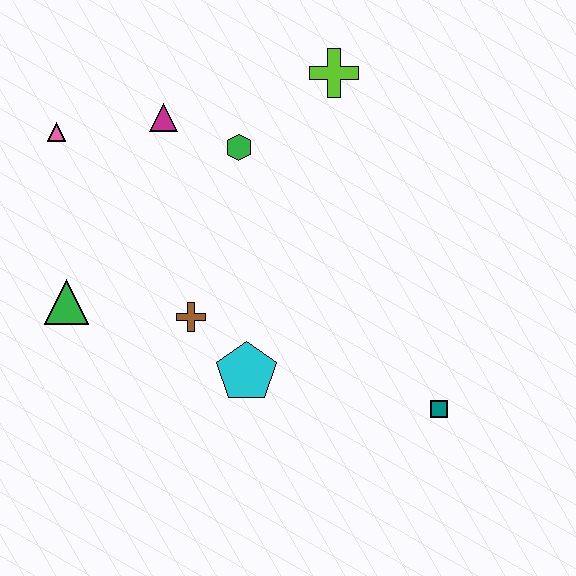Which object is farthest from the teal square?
The pink triangle is farthest from the teal square.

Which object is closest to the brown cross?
The cyan pentagon is closest to the brown cross.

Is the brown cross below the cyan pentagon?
No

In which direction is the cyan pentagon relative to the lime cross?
The cyan pentagon is below the lime cross.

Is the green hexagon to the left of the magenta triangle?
No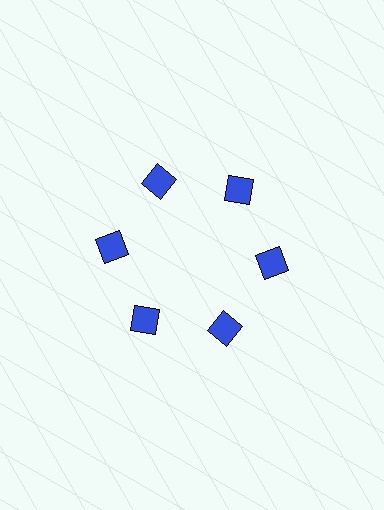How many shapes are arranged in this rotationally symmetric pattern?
There are 6 shapes, arranged in 6 groups of 1.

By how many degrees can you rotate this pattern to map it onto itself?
The pattern maps onto itself every 60 degrees of rotation.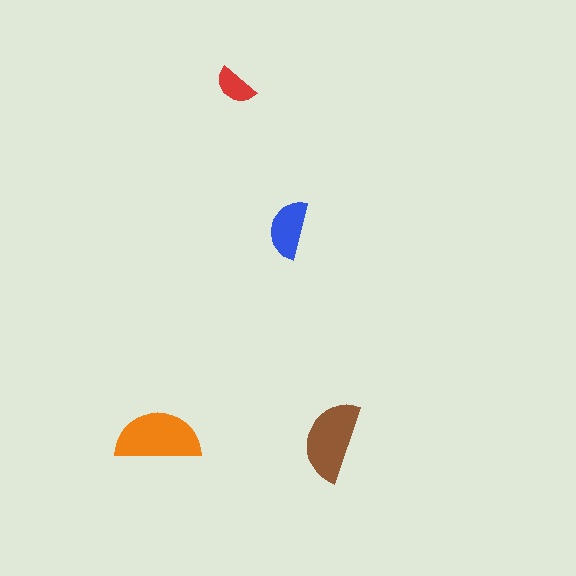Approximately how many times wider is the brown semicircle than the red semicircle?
About 2 times wider.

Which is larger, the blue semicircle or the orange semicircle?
The orange one.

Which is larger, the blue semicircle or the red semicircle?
The blue one.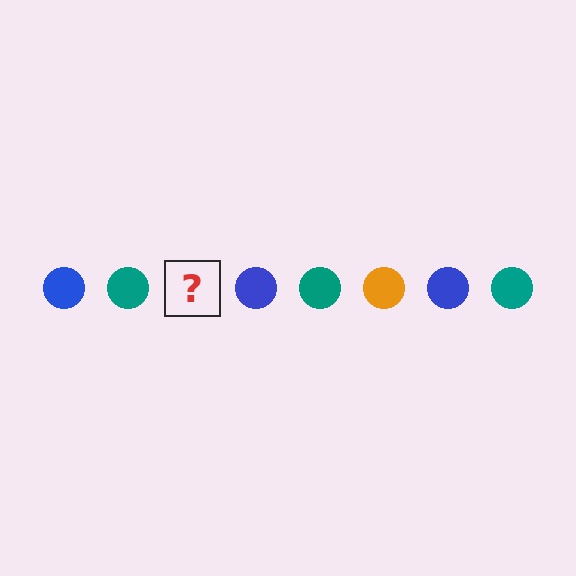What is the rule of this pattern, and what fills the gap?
The rule is that the pattern cycles through blue, teal, orange circles. The gap should be filled with an orange circle.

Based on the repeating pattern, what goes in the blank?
The blank should be an orange circle.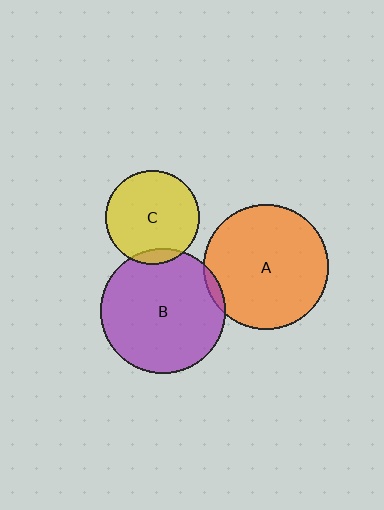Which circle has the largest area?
Circle A (orange).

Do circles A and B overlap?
Yes.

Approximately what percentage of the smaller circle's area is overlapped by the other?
Approximately 5%.